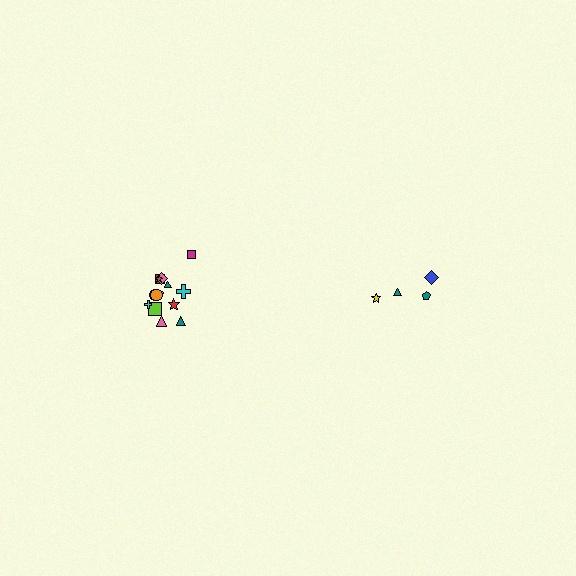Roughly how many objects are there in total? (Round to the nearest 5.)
Roughly 20 objects in total.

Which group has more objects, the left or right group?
The left group.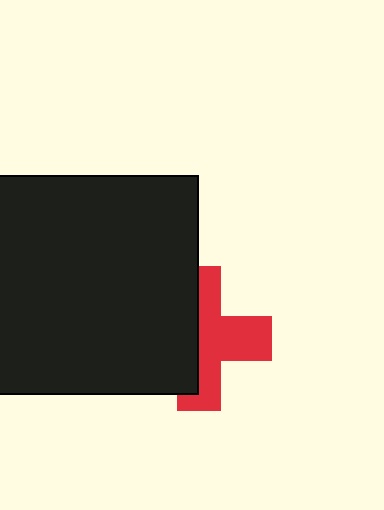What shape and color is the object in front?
The object in front is a black rectangle.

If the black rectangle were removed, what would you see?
You would see the complete red cross.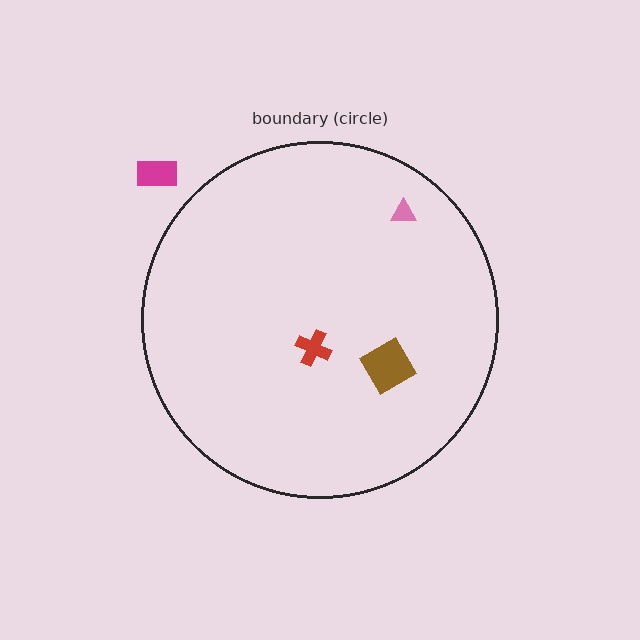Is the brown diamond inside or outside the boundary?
Inside.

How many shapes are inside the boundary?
3 inside, 1 outside.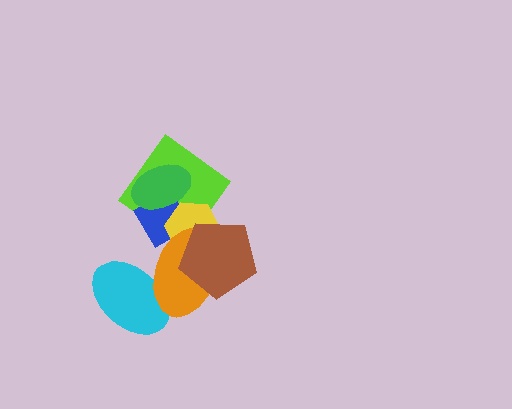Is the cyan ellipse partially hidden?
Yes, it is partially covered by another shape.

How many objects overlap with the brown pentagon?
2 objects overlap with the brown pentagon.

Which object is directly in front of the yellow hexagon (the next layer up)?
The orange ellipse is directly in front of the yellow hexagon.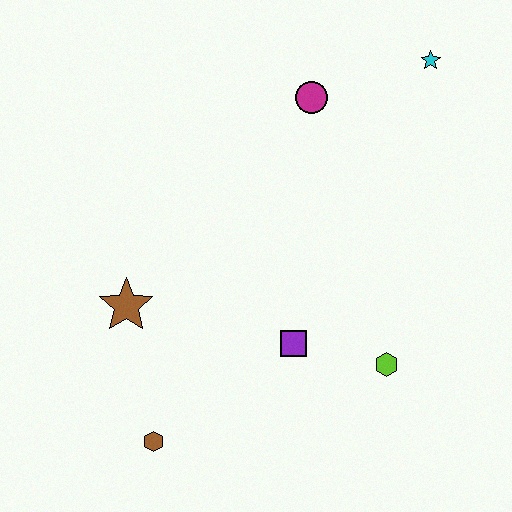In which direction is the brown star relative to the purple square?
The brown star is to the left of the purple square.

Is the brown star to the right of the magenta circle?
No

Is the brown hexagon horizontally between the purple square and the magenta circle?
No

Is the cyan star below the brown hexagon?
No